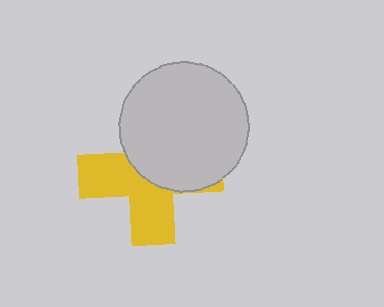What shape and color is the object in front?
The object in front is a light gray circle.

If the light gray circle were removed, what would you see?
You would see the complete yellow cross.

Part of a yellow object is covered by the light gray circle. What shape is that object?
It is a cross.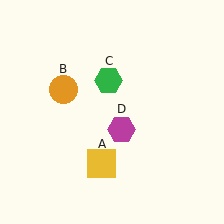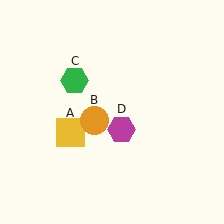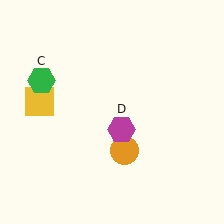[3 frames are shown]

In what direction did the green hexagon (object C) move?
The green hexagon (object C) moved left.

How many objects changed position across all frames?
3 objects changed position: yellow square (object A), orange circle (object B), green hexagon (object C).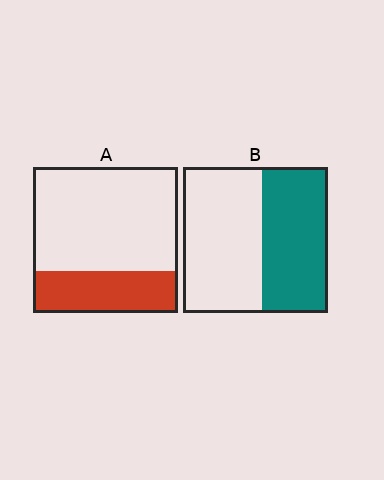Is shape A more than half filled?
No.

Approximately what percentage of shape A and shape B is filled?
A is approximately 30% and B is approximately 45%.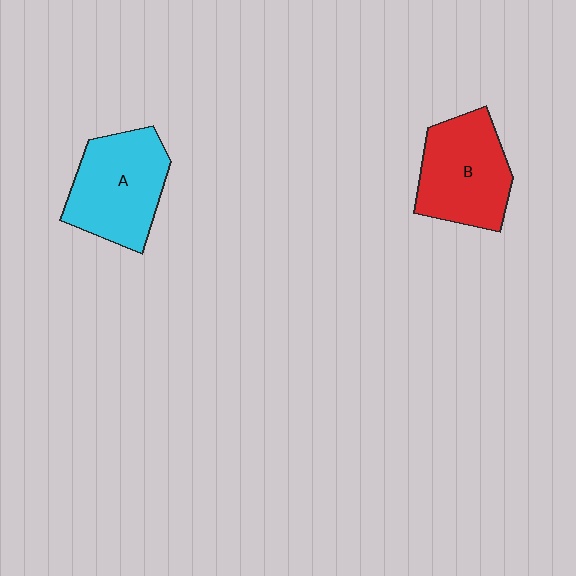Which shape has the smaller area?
Shape B (red).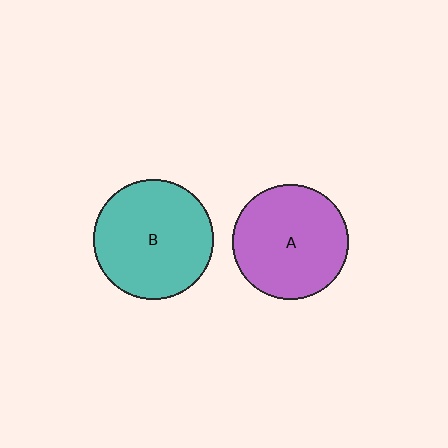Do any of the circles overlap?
No, none of the circles overlap.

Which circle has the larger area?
Circle B (teal).